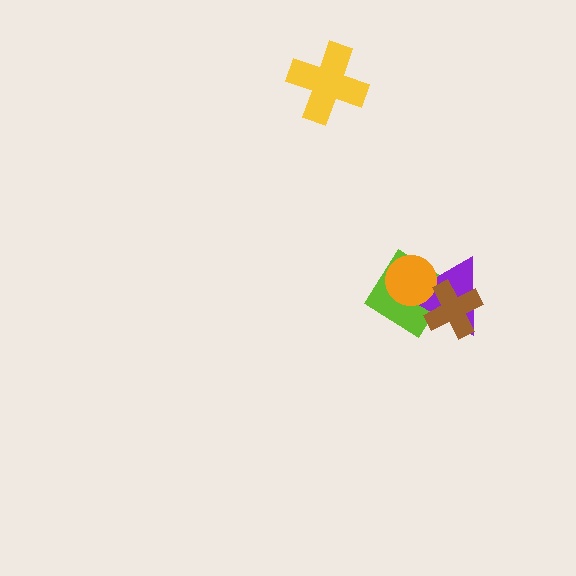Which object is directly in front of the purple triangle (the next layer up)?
The orange circle is directly in front of the purple triangle.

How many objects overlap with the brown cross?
2 objects overlap with the brown cross.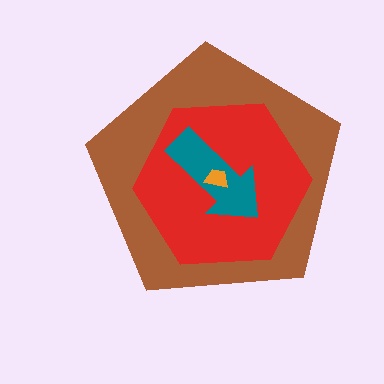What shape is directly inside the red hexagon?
The teal arrow.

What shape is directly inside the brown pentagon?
The red hexagon.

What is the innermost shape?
The orange trapezoid.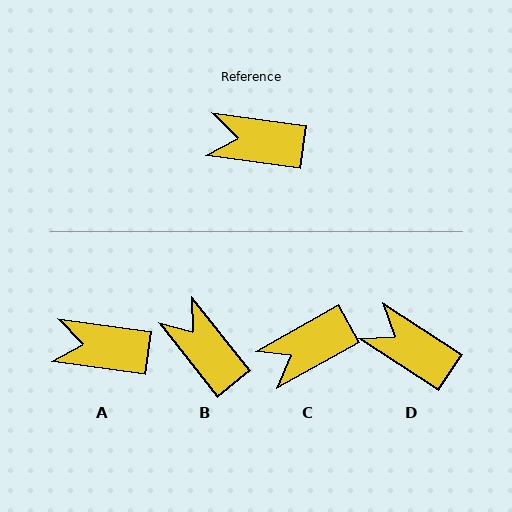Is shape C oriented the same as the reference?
No, it is off by about 37 degrees.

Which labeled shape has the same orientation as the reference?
A.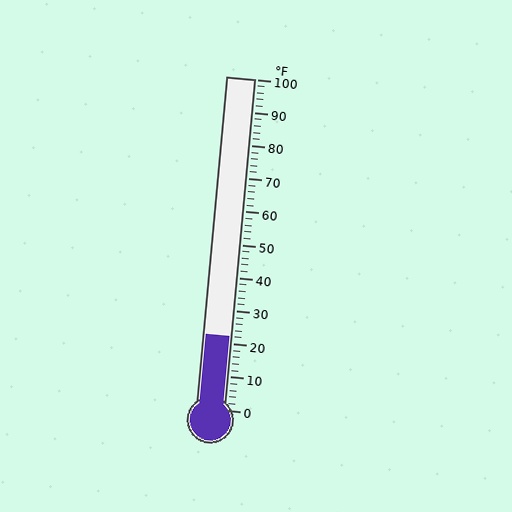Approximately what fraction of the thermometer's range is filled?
The thermometer is filled to approximately 20% of its range.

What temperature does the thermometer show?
The thermometer shows approximately 22°F.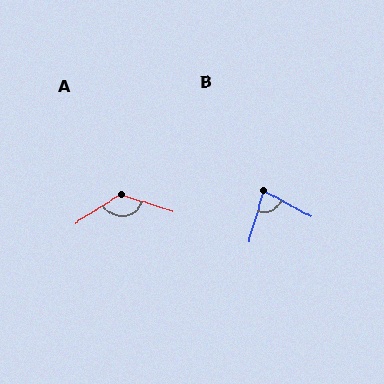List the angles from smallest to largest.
B (77°), A (130°).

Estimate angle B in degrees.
Approximately 77 degrees.